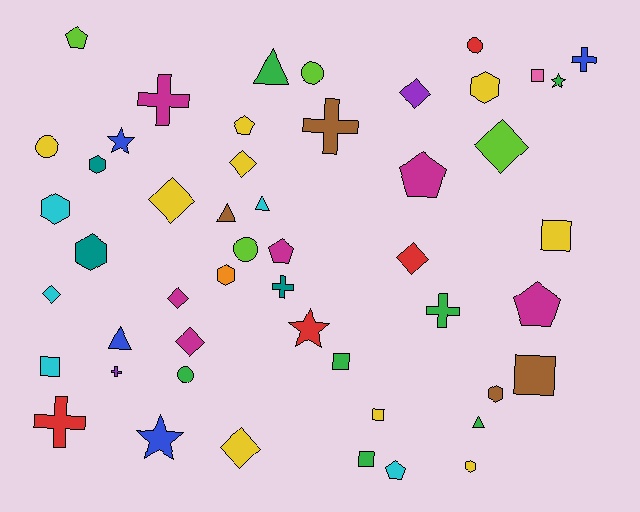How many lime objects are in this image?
There are 4 lime objects.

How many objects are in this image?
There are 50 objects.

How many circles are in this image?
There are 5 circles.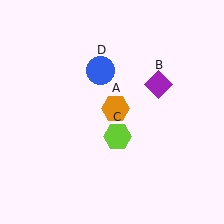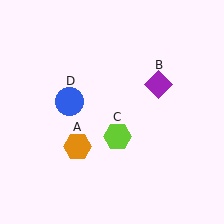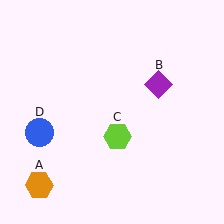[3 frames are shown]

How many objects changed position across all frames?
2 objects changed position: orange hexagon (object A), blue circle (object D).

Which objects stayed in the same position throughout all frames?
Purple diamond (object B) and lime hexagon (object C) remained stationary.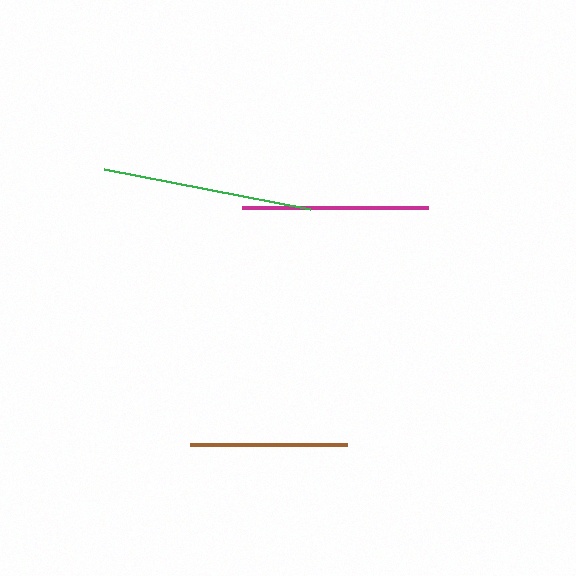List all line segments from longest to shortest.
From longest to shortest: green, magenta, brown.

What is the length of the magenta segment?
The magenta segment is approximately 186 pixels long.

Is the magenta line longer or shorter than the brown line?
The magenta line is longer than the brown line.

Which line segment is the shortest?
The brown line is the shortest at approximately 157 pixels.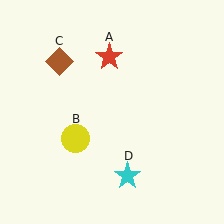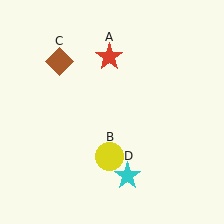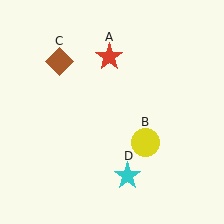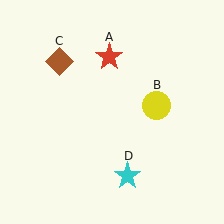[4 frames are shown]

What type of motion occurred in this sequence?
The yellow circle (object B) rotated counterclockwise around the center of the scene.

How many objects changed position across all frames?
1 object changed position: yellow circle (object B).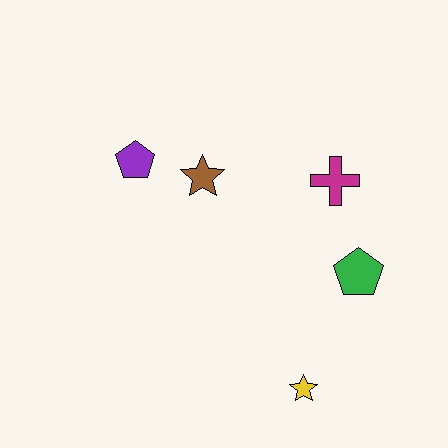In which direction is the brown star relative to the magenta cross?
The brown star is to the left of the magenta cross.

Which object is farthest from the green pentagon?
The purple pentagon is farthest from the green pentagon.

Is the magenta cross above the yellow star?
Yes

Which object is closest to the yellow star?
The green pentagon is closest to the yellow star.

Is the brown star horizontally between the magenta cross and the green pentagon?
No